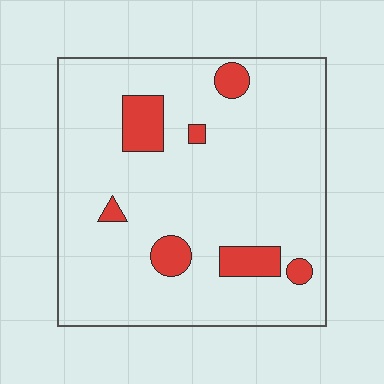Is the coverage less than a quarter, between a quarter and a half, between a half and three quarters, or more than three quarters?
Less than a quarter.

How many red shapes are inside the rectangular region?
7.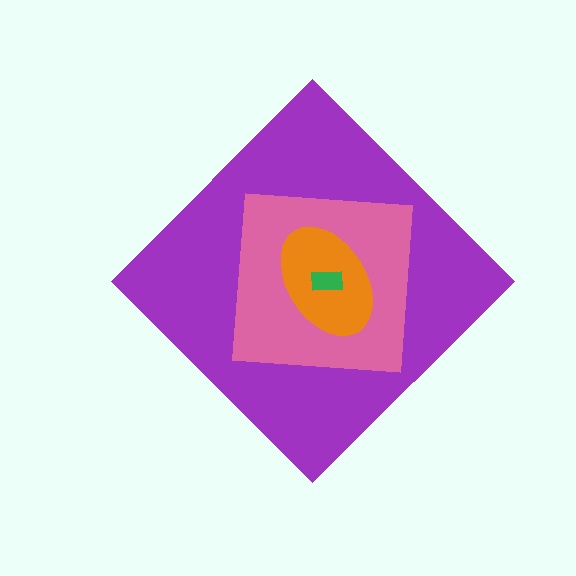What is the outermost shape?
The purple diamond.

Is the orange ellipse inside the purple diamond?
Yes.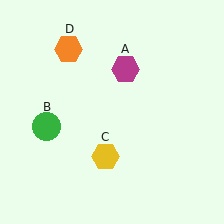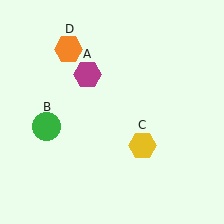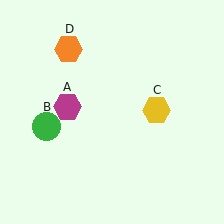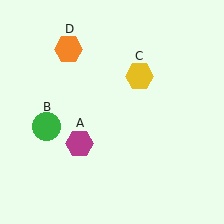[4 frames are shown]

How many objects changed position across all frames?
2 objects changed position: magenta hexagon (object A), yellow hexagon (object C).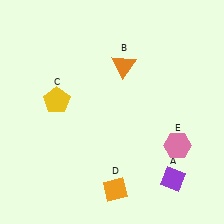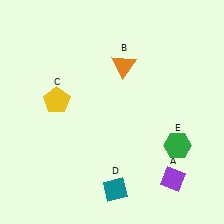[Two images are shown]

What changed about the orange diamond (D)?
In Image 1, D is orange. In Image 2, it changed to teal.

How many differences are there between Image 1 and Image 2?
There are 2 differences between the two images.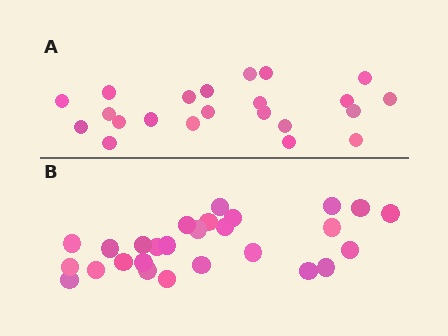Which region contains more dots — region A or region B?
Region B (the bottom region) has more dots.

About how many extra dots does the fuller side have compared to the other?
Region B has about 5 more dots than region A.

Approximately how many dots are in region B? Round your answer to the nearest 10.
About 30 dots. (The exact count is 27, which rounds to 30.)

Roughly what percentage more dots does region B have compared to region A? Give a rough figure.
About 25% more.